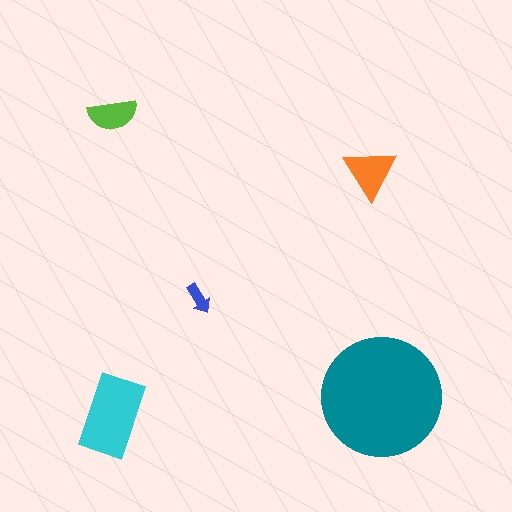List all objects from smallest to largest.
The blue arrow, the lime semicircle, the orange triangle, the cyan rectangle, the teal circle.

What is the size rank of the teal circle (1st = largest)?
1st.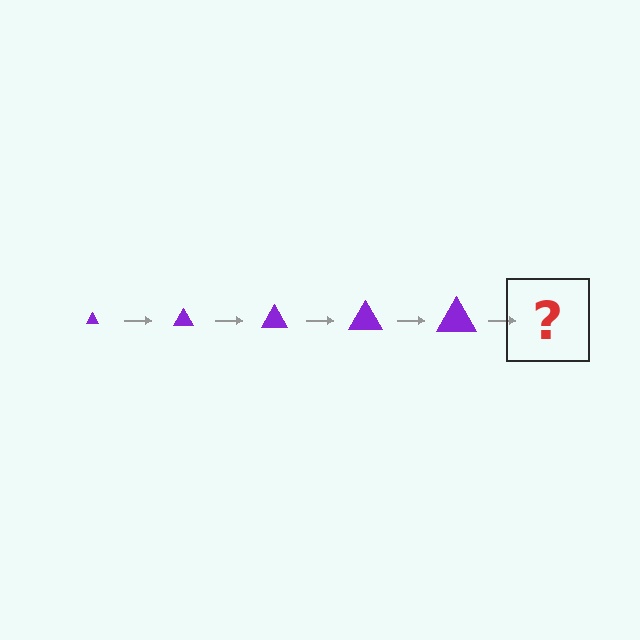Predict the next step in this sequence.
The next step is a purple triangle, larger than the previous one.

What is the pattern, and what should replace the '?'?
The pattern is that the triangle gets progressively larger each step. The '?' should be a purple triangle, larger than the previous one.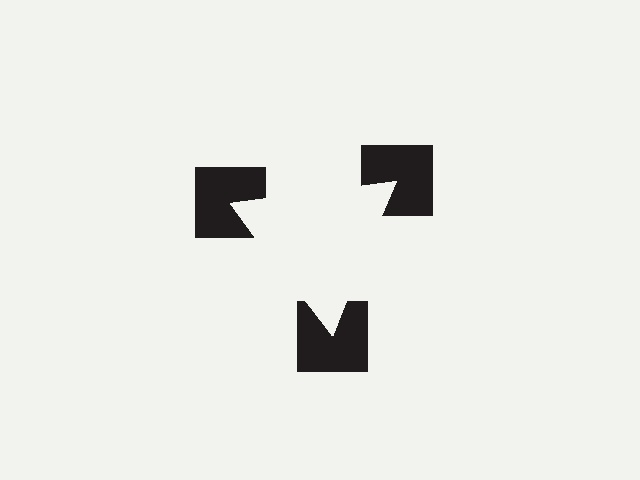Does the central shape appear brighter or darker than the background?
It typically appears slightly brighter than the background, even though no actual brightness change is drawn.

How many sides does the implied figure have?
3 sides.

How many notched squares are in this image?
There are 3 — one at each vertex of the illusory triangle.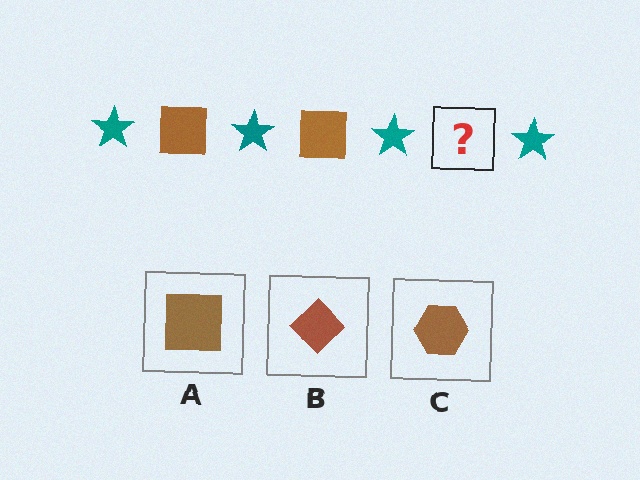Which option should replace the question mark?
Option A.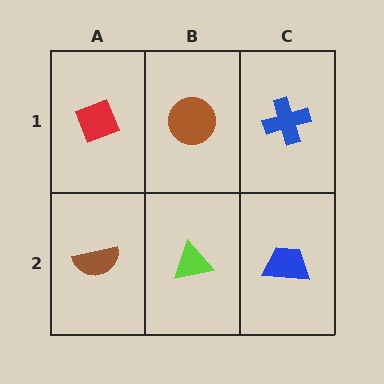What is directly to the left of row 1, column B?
A red diamond.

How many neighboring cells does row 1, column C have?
2.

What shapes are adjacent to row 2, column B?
A brown circle (row 1, column B), a brown semicircle (row 2, column A), a blue trapezoid (row 2, column C).